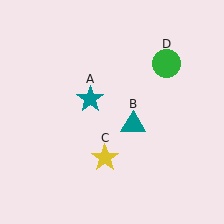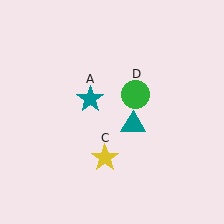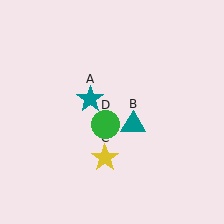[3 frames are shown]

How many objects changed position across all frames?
1 object changed position: green circle (object D).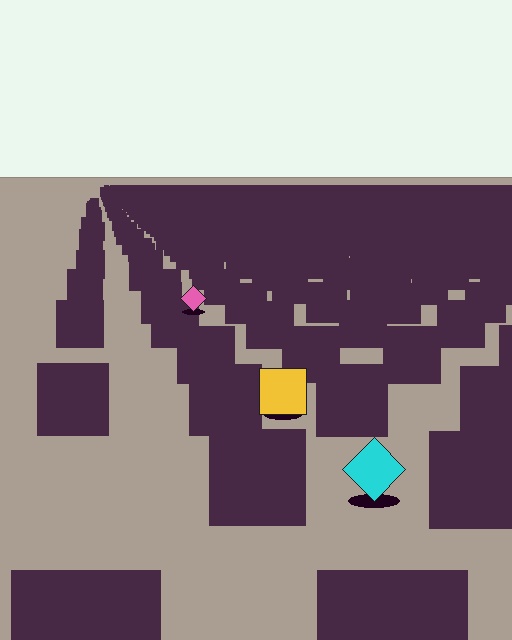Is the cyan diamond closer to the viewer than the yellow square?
Yes. The cyan diamond is closer — you can tell from the texture gradient: the ground texture is coarser near it.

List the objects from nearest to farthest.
From nearest to farthest: the cyan diamond, the yellow square, the pink diamond.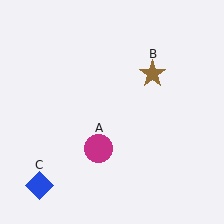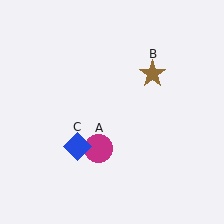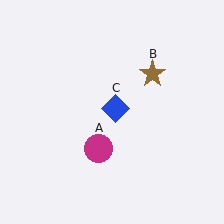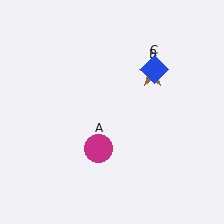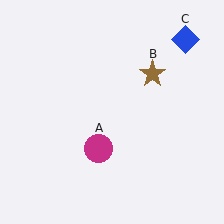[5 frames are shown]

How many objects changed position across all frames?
1 object changed position: blue diamond (object C).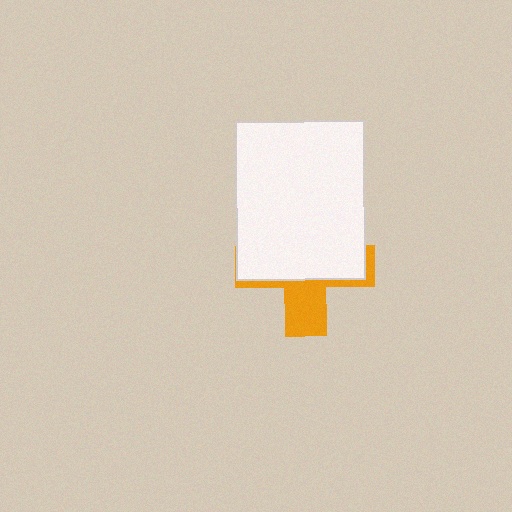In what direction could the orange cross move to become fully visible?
The orange cross could move down. That would shift it out from behind the white rectangle entirely.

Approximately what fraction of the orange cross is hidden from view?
Roughly 67% of the orange cross is hidden behind the white rectangle.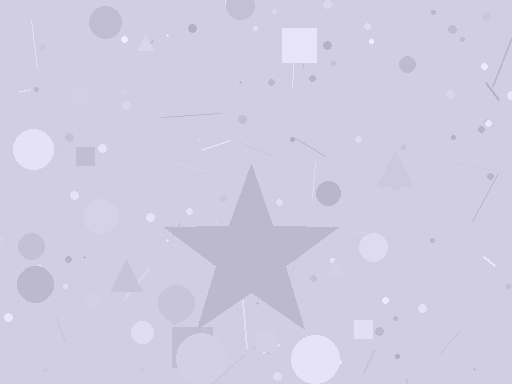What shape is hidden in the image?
A star is hidden in the image.